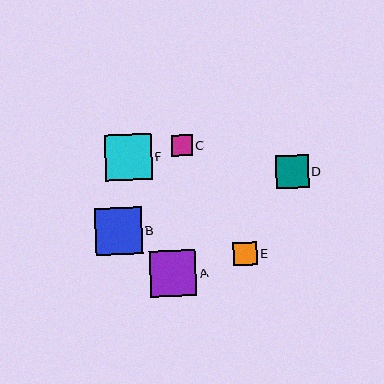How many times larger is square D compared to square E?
Square D is approximately 1.4 times the size of square E.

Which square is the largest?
Square B is the largest with a size of approximately 47 pixels.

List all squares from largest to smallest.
From largest to smallest: B, F, A, D, E, C.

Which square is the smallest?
Square C is the smallest with a size of approximately 21 pixels.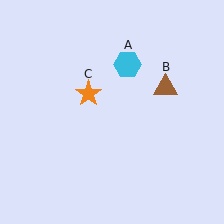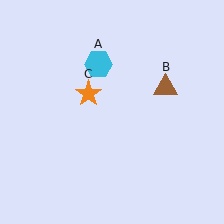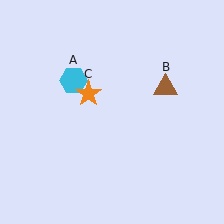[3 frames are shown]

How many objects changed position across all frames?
1 object changed position: cyan hexagon (object A).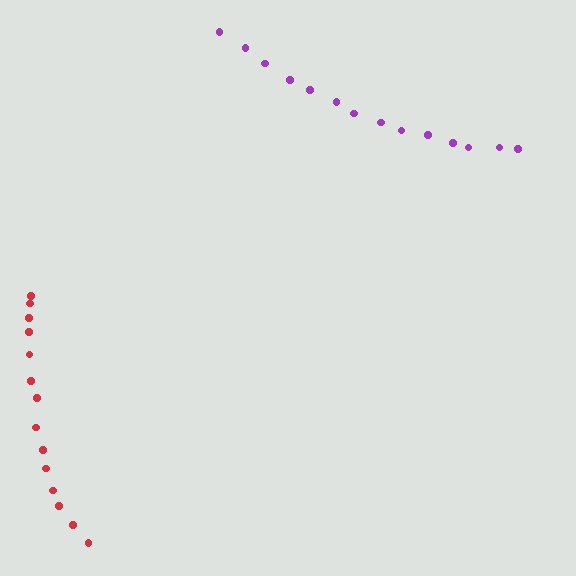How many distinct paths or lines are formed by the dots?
There are 2 distinct paths.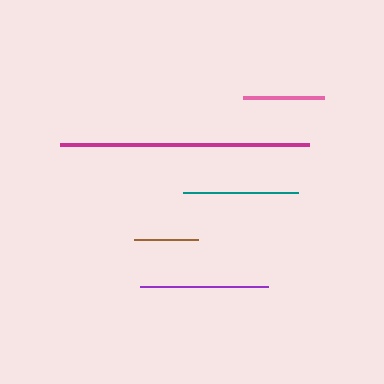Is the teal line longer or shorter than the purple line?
The purple line is longer than the teal line.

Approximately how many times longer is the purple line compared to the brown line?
The purple line is approximately 2.0 times the length of the brown line.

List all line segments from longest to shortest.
From longest to shortest: magenta, purple, teal, pink, brown.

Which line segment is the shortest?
The brown line is the shortest at approximately 64 pixels.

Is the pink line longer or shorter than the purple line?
The purple line is longer than the pink line.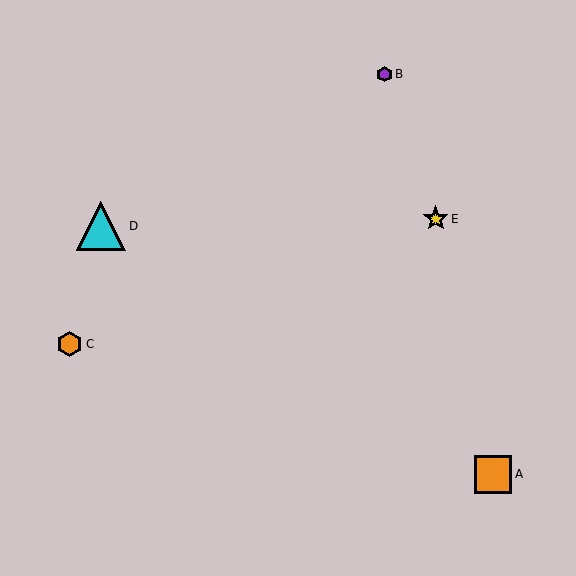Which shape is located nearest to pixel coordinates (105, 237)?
The cyan triangle (labeled D) at (101, 226) is nearest to that location.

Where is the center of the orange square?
The center of the orange square is at (493, 474).